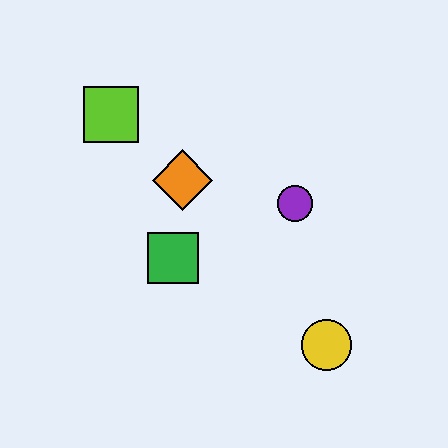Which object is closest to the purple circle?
The orange diamond is closest to the purple circle.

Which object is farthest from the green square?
The yellow circle is farthest from the green square.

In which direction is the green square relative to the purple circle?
The green square is to the left of the purple circle.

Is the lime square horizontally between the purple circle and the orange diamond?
No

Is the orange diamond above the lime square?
No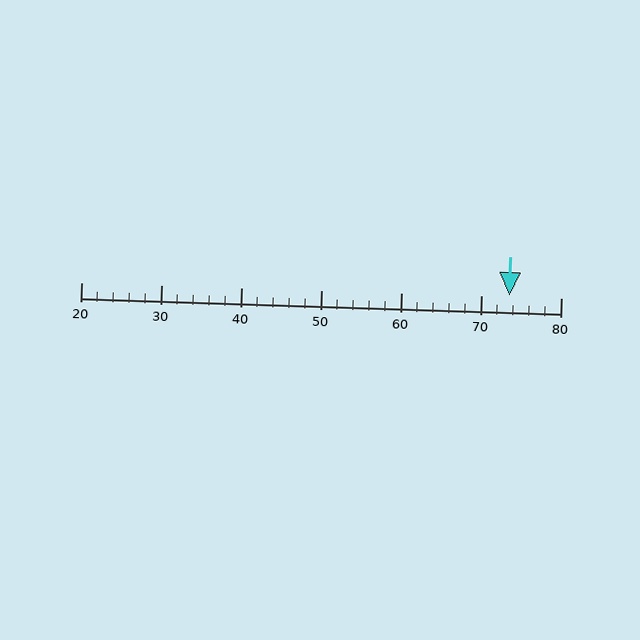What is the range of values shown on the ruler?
The ruler shows values from 20 to 80.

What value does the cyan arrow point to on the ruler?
The cyan arrow points to approximately 74.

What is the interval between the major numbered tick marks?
The major tick marks are spaced 10 units apart.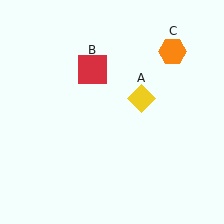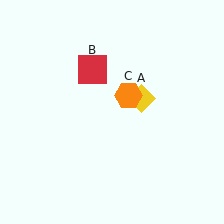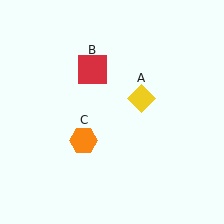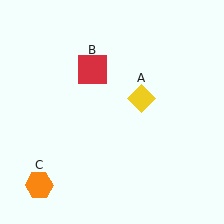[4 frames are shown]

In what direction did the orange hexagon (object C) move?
The orange hexagon (object C) moved down and to the left.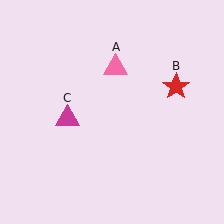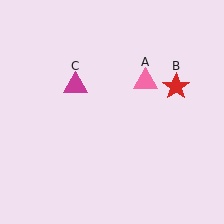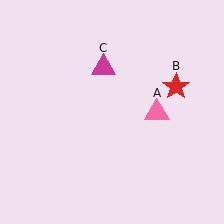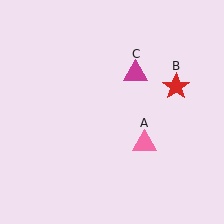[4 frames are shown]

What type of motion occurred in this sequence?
The pink triangle (object A), magenta triangle (object C) rotated clockwise around the center of the scene.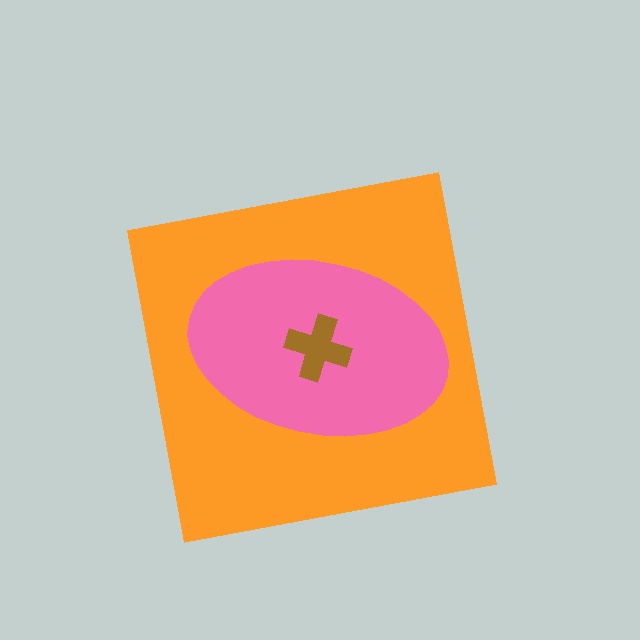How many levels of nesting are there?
3.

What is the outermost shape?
The orange square.